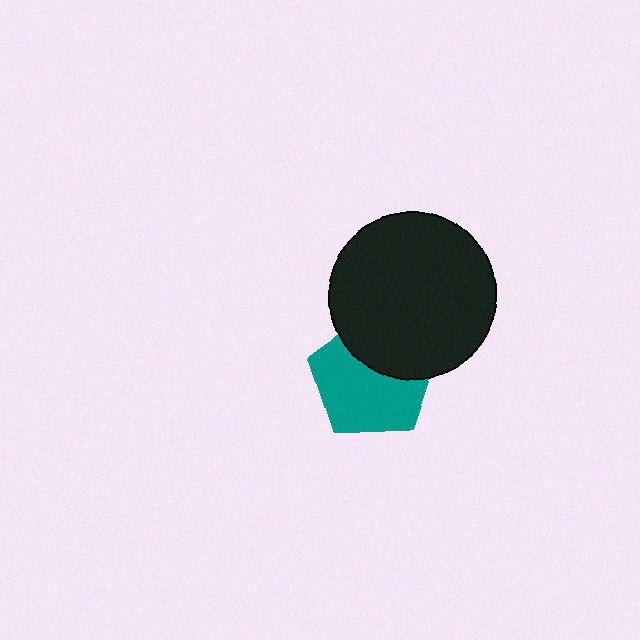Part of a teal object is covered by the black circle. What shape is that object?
It is a pentagon.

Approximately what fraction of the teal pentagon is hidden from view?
Roughly 37% of the teal pentagon is hidden behind the black circle.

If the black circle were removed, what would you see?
You would see the complete teal pentagon.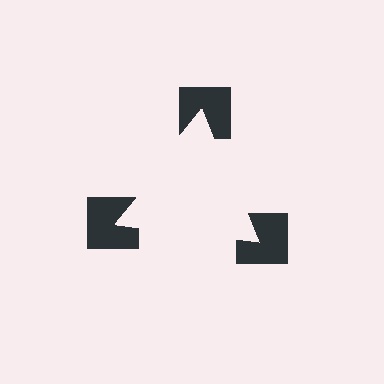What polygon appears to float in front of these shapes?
An illusory triangle — its edges are inferred from the aligned wedge cuts in the notched squares, not physically drawn.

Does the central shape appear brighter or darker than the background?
It typically appears slightly brighter than the background, even though no actual brightness change is drawn.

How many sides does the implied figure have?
3 sides.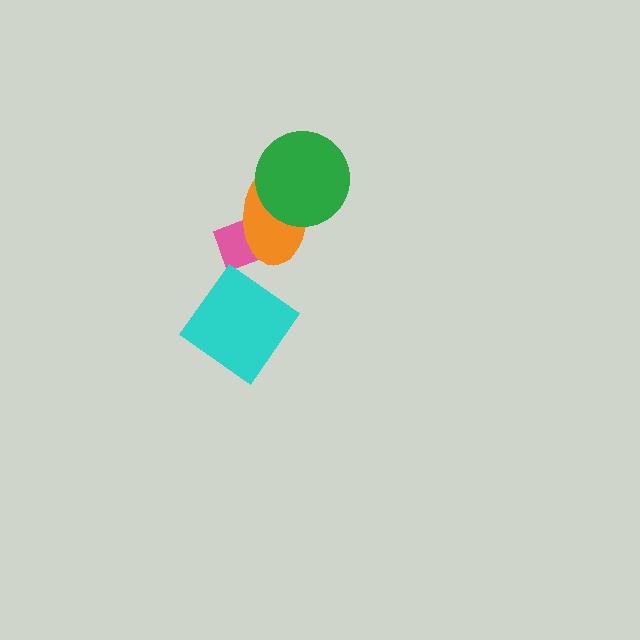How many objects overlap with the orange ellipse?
2 objects overlap with the orange ellipse.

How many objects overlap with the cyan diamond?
0 objects overlap with the cyan diamond.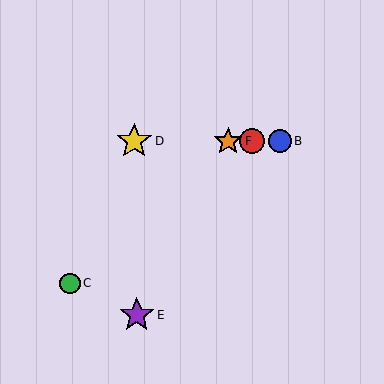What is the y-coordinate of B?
Object B is at y≈141.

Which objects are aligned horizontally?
Objects A, B, D, F are aligned horizontally.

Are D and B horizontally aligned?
Yes, both are at y≈141.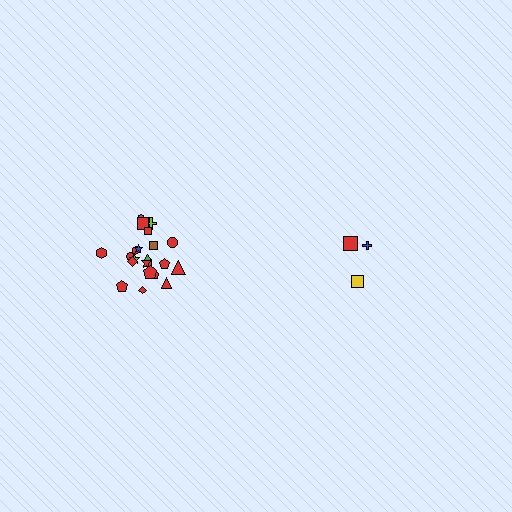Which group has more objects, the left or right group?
The left group.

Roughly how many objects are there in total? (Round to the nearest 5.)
Roughly 25 objects in total.